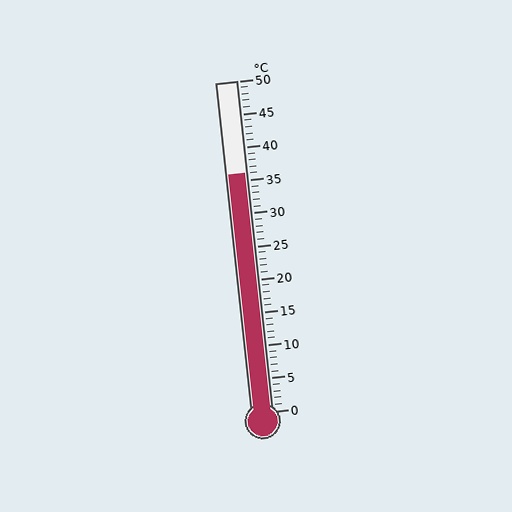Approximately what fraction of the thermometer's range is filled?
The thermometer is filled to approximately 70% of its range.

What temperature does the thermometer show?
The thermometer shows approximately 36°C.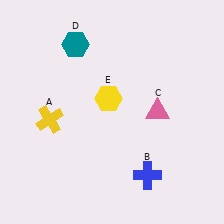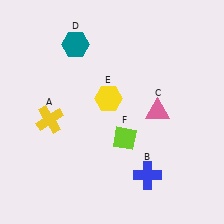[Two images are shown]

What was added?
A lime diamond (F) was added in Image 2.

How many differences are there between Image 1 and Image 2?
There is 1 difference between the two images.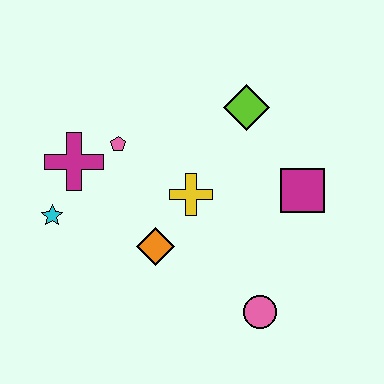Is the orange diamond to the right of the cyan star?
Yes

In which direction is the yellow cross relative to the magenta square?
The yellow cross is to the left of the magenta square.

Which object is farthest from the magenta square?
The cyan star is farthest from the magenta square.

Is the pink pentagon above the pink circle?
Yes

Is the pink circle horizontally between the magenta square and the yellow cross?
Yes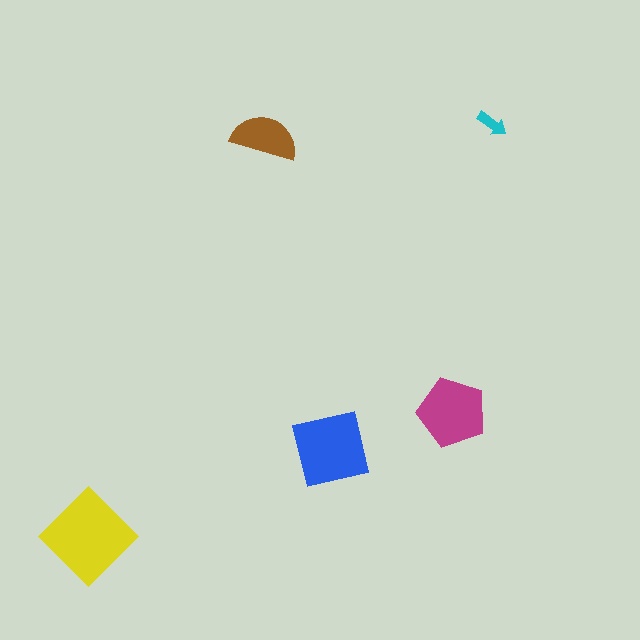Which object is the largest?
The yellow diamond.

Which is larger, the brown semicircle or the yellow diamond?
The yellow diamond.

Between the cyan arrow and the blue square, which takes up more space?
The blue square.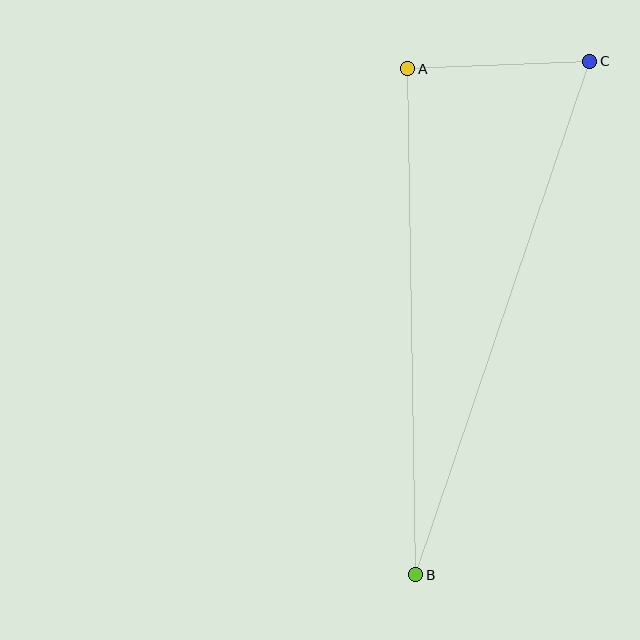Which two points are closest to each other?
Points A and C are closest to each other.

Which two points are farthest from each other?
Points B and C are farthest from each other.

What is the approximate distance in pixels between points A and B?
The distance between A and B is approximately 506 pixels.